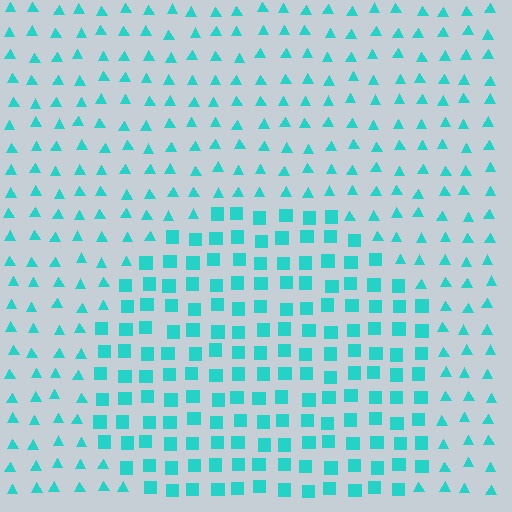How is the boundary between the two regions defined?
The boundary is defined by a change in element shape: squares inside vs. triangles outside. All elements share the same color and spacing.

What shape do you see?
I see a circle.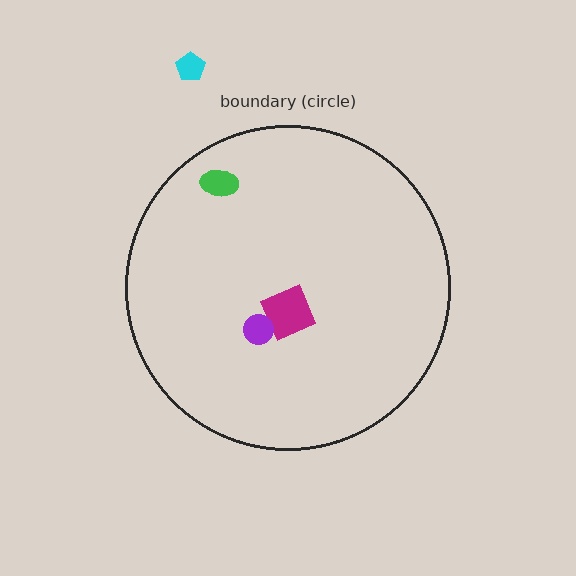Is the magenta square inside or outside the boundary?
Inside.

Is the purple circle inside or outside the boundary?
Inside.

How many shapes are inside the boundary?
3 inside, 1 outside.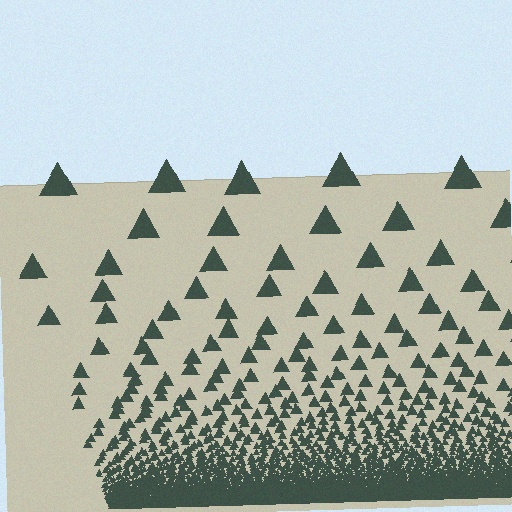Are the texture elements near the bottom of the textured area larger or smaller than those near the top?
Smaller. The gradient is inverted — elements near the bottom are smaller and denser.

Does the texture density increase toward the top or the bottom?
Density increases toward the bottom.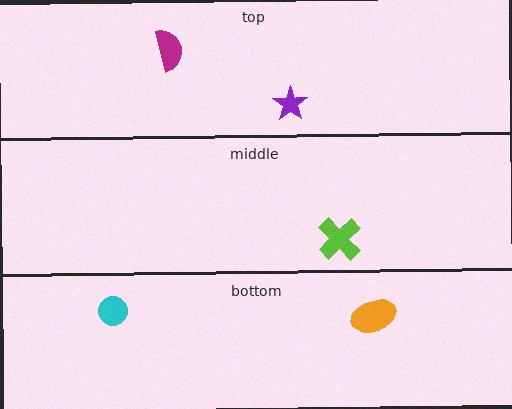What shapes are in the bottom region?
The orange ellipse, the cyan circle.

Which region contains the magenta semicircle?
The top region.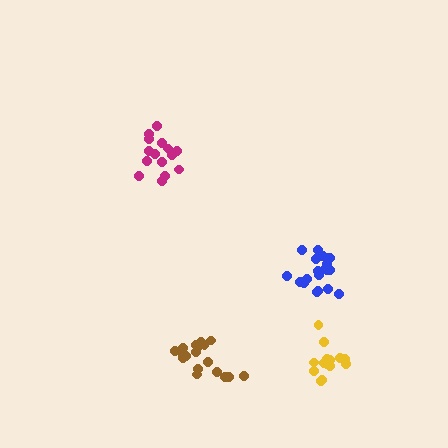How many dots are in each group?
Group 1: 15 dots, Group 2: 18 dots, Group 3: 20 dots, Group 4: 15 dots (68 total).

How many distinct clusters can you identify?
There are 4 distinct clusters.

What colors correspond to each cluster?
The clusters are colored: magenta, brown, blue, yellow.